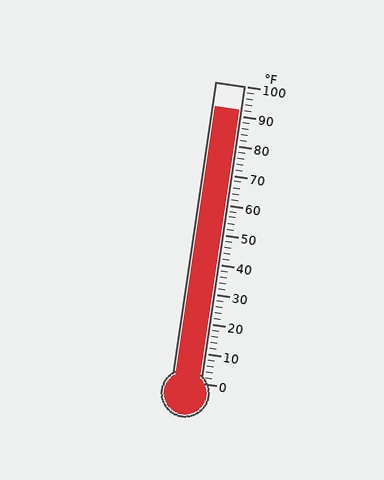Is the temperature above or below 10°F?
The temperature is above 10°F.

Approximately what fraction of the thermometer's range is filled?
The thermometer is filled to approximately 90% of its range.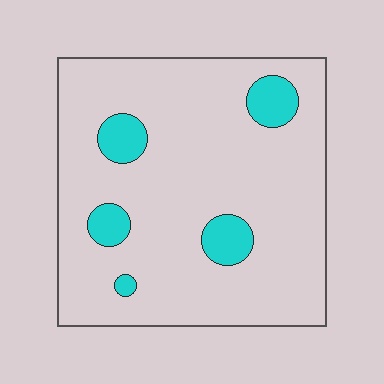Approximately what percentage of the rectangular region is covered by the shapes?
Approximately 10%.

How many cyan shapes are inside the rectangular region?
5.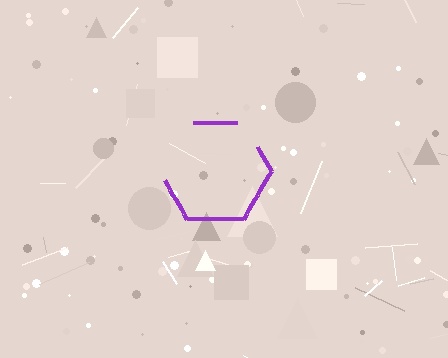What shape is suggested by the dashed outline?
The dashed outline suggests a hexagon.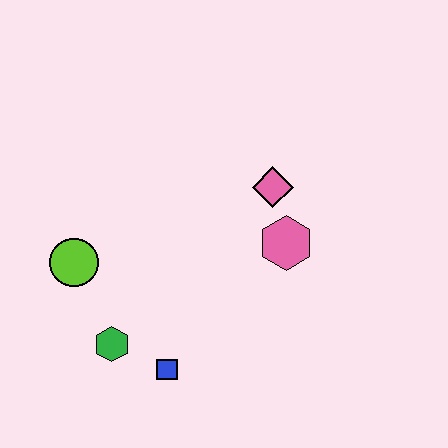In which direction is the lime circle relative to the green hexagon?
The lime circle is above the green hexagon.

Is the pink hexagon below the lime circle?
No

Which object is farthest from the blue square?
The pink diamond is farthest from the blue square.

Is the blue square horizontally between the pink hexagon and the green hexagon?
Yes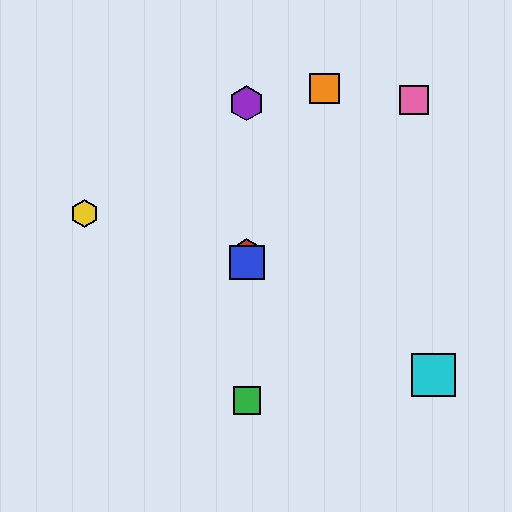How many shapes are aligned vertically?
4 shapes (the red hexagon, the blue square, the green square, the purple hexagon) are aligned vertically.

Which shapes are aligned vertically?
The red hexagon, the blue square, the green square, the purple hexagon are aligned vertically.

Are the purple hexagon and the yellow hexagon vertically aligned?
No, the purple hexagon is at x≈247 and the yellow hexagon is at x≈84.